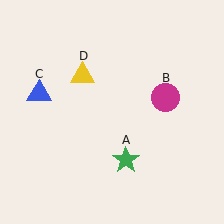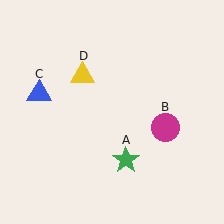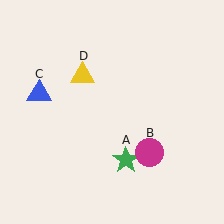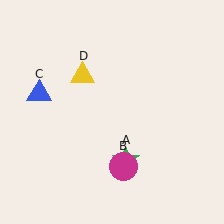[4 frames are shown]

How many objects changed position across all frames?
1 object changed position: magenta circle (object B).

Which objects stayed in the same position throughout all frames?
Green star (object A) and blue triangle (object C) and yellow triangle (object D) remained stationary.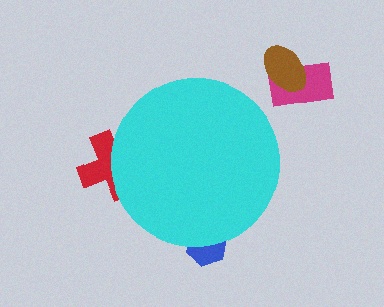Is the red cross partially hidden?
Yes, the red cross is partially hidden behind the cyan circle.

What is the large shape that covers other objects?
A cyan circle.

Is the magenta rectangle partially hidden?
No, the magenta rectangle is fully visible.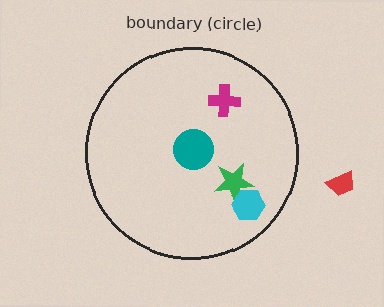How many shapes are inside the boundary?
4 inside, 1 outside.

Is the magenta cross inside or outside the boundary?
Inside.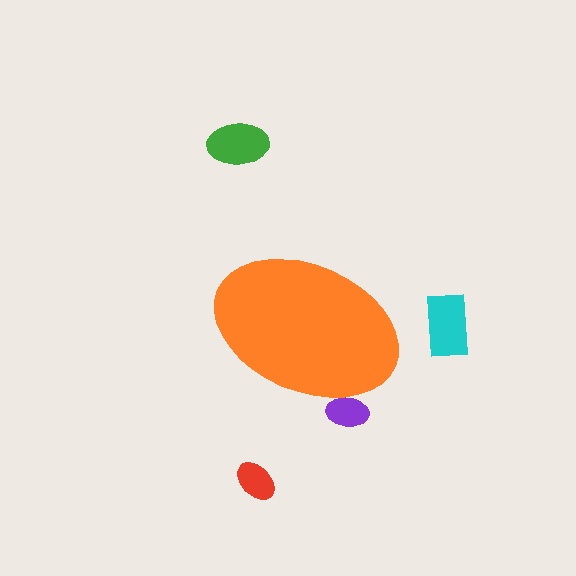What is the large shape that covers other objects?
An orange ellipse.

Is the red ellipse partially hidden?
No, the red ellipse is fully visible.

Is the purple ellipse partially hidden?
Yes, the purple ellipse is partially hidden behind the orange ellipse.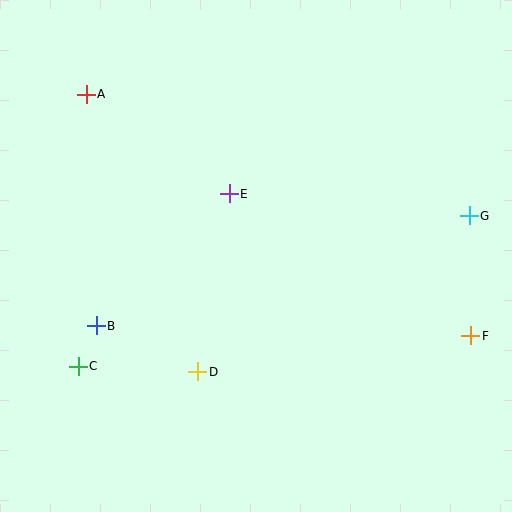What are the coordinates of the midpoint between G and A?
The midpoint between G and A is at (278, 155).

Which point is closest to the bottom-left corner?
Point C is closest to the bottom-left corner.